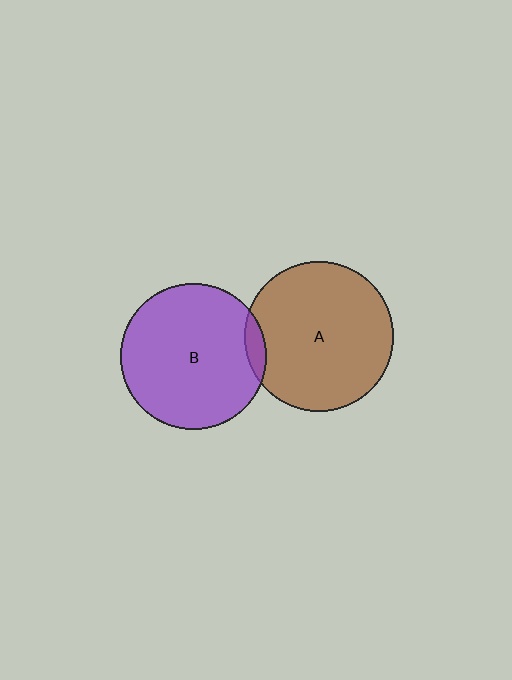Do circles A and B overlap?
Yes.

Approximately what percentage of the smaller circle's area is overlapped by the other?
Approximately 5%.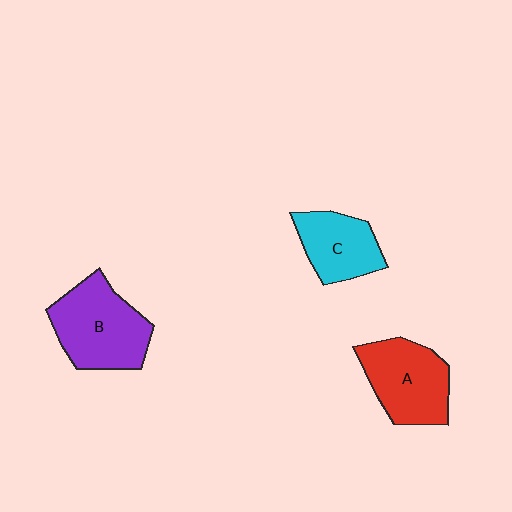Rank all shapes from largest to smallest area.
From largest to smallest: B (purple), A (red), C (cyan).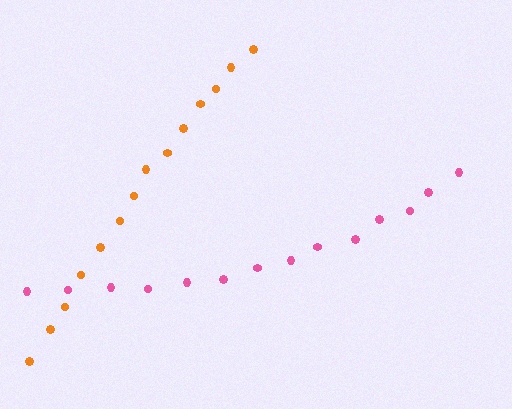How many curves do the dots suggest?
There are 2 distinct paths.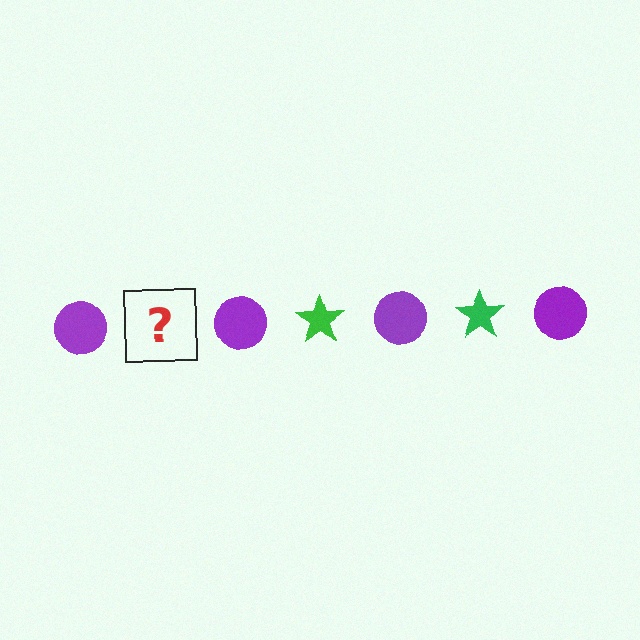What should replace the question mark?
The question mark should be replaced with a green star.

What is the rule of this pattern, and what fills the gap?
The rule is that the pattern alternates between purple circle and green star. The gap should be filled with a green star.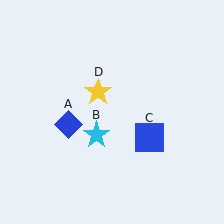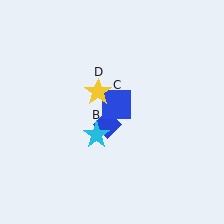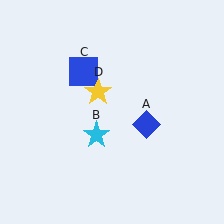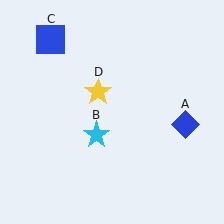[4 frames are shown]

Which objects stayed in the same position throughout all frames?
Cyan star (object B) and yellow star (object D) remained stationary.